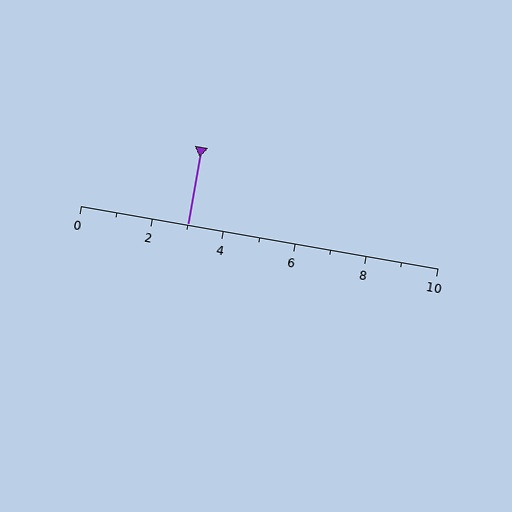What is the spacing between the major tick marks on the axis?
The major ticks are spaced 2 apart.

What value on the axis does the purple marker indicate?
The marker indicates approximately 3.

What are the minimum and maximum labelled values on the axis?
The axis runs from 0 to 10.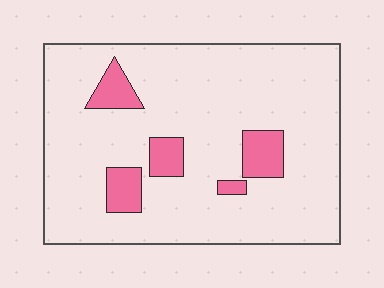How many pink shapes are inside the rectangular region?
5.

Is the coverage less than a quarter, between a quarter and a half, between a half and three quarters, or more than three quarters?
Less than a quarter.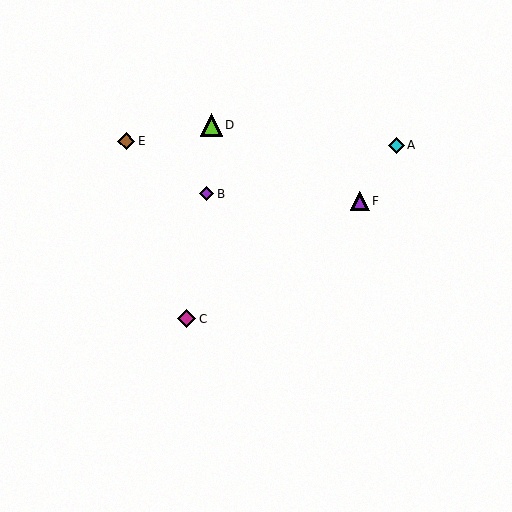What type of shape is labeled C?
Shape C is a magenta diamond.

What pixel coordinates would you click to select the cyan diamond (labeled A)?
Click at (396, 145) to select the cyan diamond A.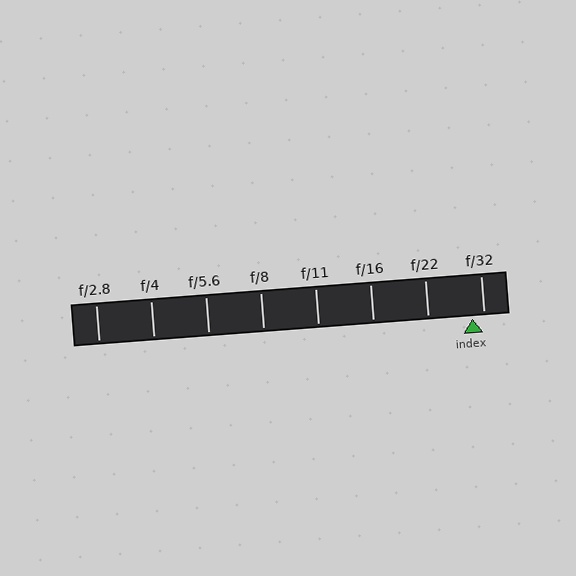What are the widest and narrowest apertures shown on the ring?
The widest aperture shown is f/2.8 and the narrowest is f/32.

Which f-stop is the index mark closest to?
The index mark is closest to f/32.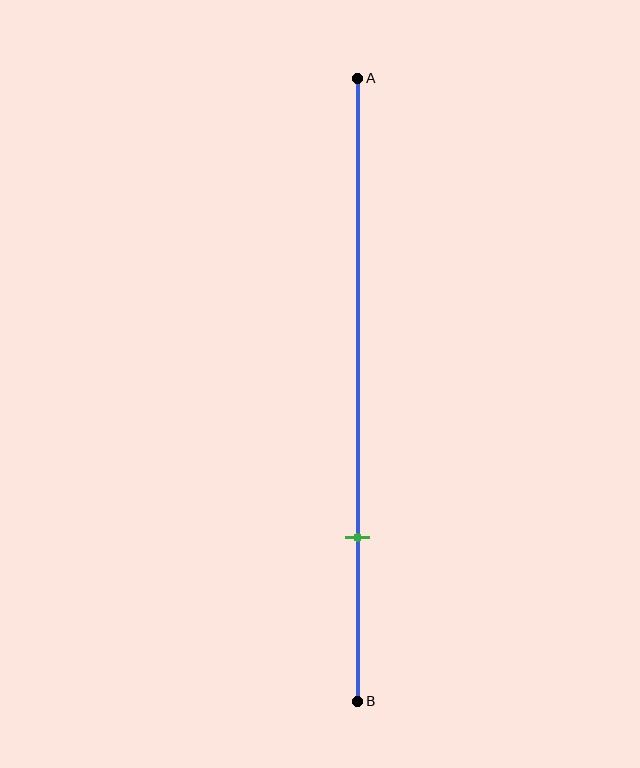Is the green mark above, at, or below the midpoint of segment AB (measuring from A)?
The green mark is below the midpoint of segment AB.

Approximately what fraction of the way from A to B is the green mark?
The green mark is approximately 75% of the way from A to B.